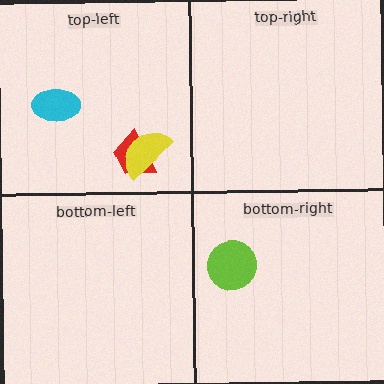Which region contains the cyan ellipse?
The top-left region.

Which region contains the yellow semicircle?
The top-left region.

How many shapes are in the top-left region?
3.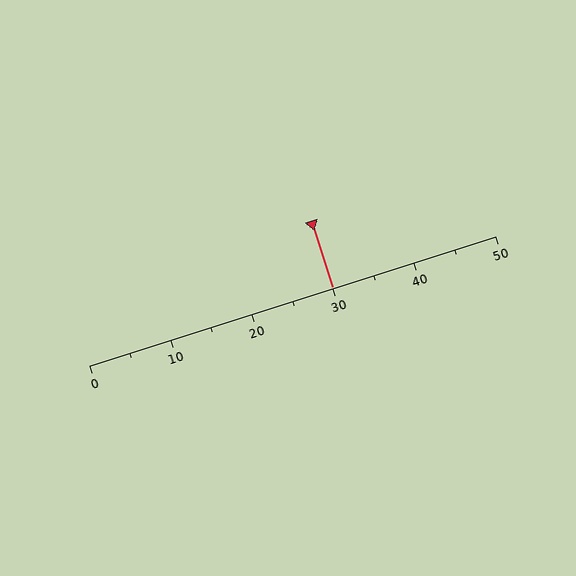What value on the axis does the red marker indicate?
The marker indicates approximately 30.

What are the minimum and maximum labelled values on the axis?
The axis runs from 0 to 50.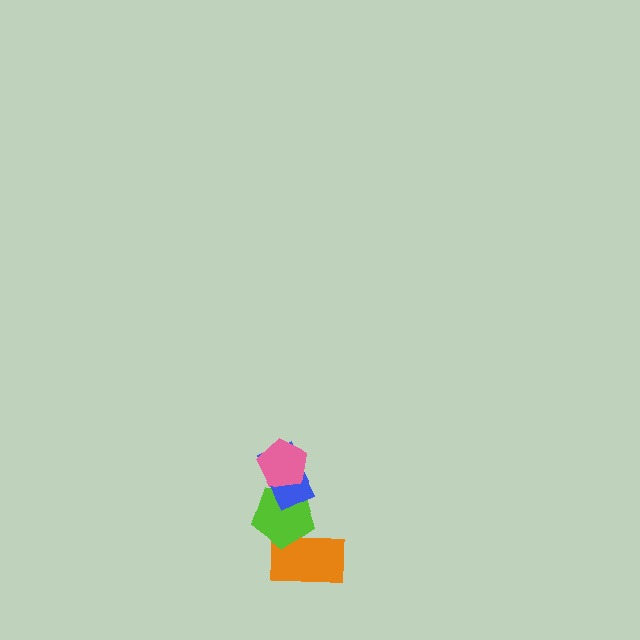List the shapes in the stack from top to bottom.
From top to bottom: the pink pentagon, the blue rectangle, the lime pentagon, the orange rectangle.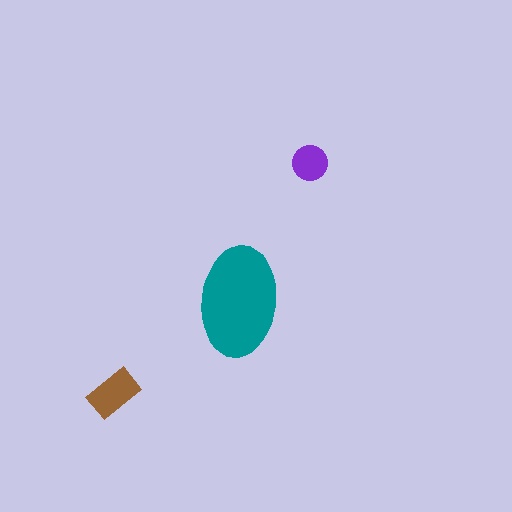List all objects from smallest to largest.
The purple circle, the brown rectangle, the teal ellipse.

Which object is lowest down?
The brown rectangle is bottommost.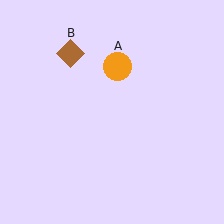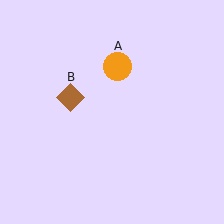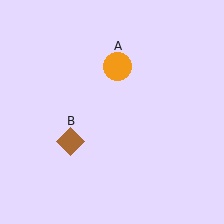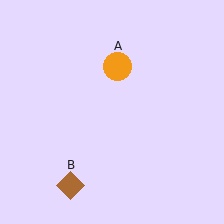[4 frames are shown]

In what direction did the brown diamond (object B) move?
The brown diamond (object B) moved down.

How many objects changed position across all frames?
1 object changed position: brown diamond (object B).